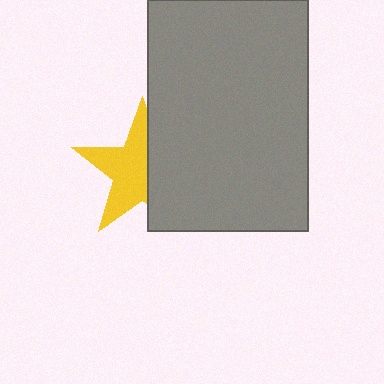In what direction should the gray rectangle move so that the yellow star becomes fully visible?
The gray rectangle should move right. That is the shortest direction to clear the overlap and leave the yellow star fully visible.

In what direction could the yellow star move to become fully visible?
The yellow star could move left. That would shift it out from behind the gray rectangle entirely.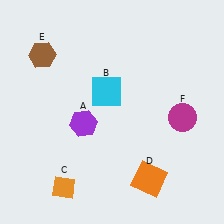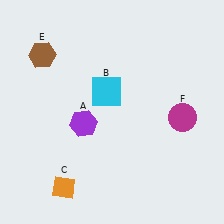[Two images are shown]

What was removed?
The orange square (D) was removed in Image 2.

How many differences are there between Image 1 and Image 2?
There is 1 difference between the two images.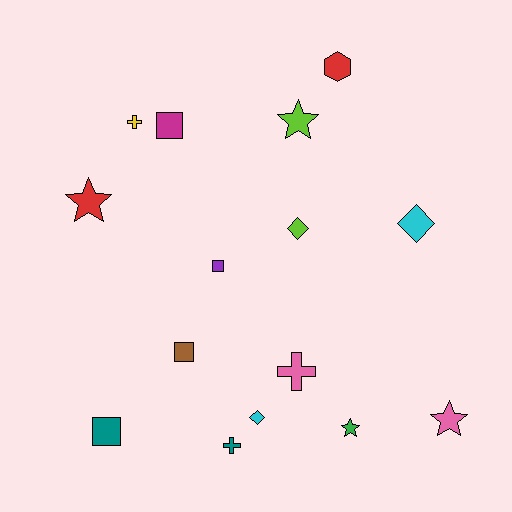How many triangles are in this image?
There are no triangles.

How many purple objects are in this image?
There is 1 purple object.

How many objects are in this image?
There are 15 objects.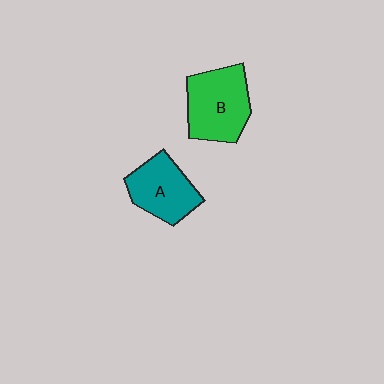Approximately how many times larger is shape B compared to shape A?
Approximately 1.2 times.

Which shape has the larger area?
Shape B (green).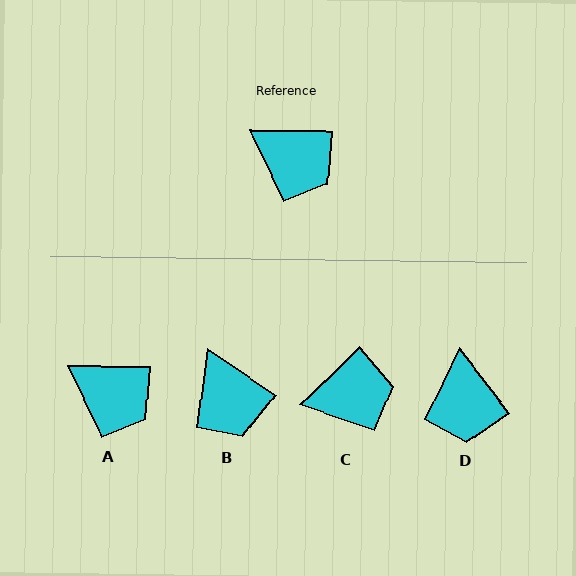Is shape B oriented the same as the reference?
No, it is off by about 33 degrees.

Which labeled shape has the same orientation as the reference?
A.